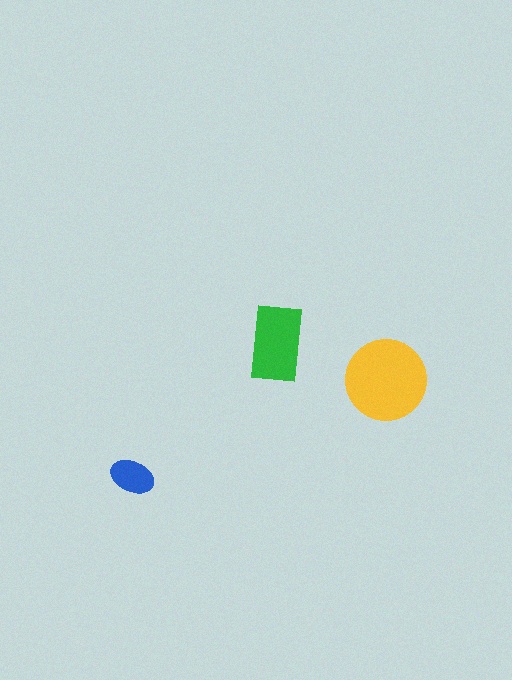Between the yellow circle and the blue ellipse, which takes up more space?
The yellow circle.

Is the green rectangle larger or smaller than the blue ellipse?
Larger.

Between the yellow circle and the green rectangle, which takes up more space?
The yellow circle.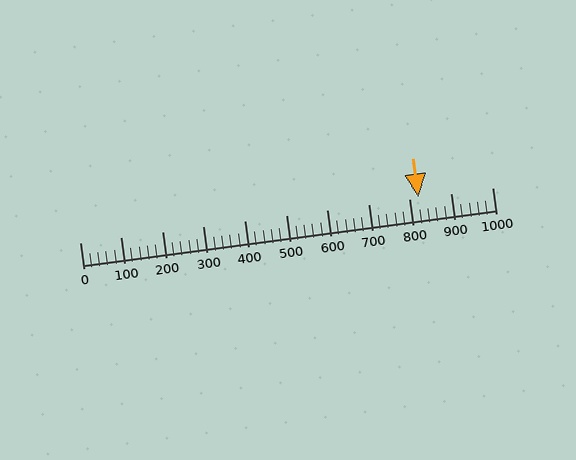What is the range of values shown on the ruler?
The ruler shows values from 0 to 1000.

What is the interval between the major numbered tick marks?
The major tick marks are spaced 100 units apart.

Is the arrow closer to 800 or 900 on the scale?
The arrow is closer to 800.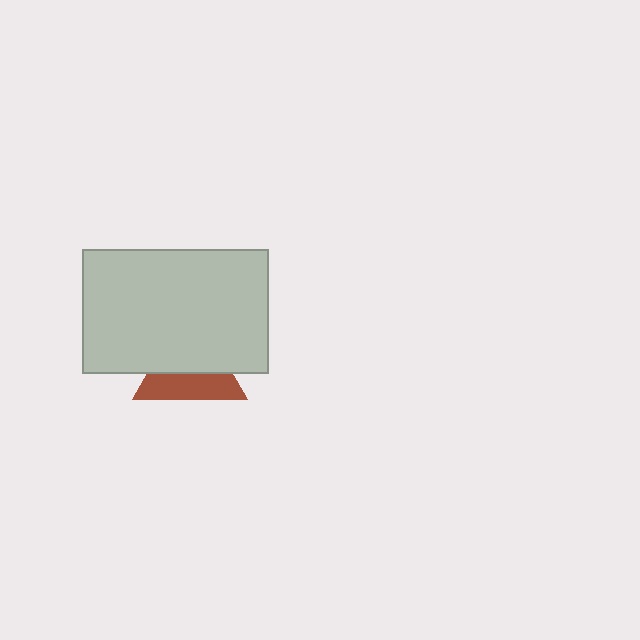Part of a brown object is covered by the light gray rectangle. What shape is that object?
It is a triangle.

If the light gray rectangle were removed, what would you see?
You would see the complete brown triangle.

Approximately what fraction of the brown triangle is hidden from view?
Roughly 55% of the brown triangle is hidden behind the light gray rectangle.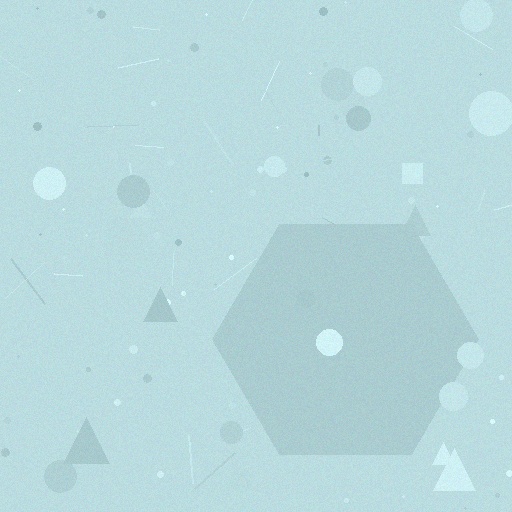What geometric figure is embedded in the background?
A hexagon is embedded in the background.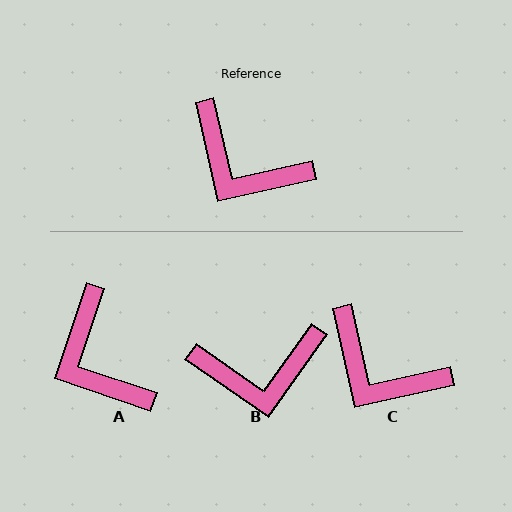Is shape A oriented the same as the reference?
No, it is off by about 31 degrees.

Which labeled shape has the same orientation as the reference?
C.